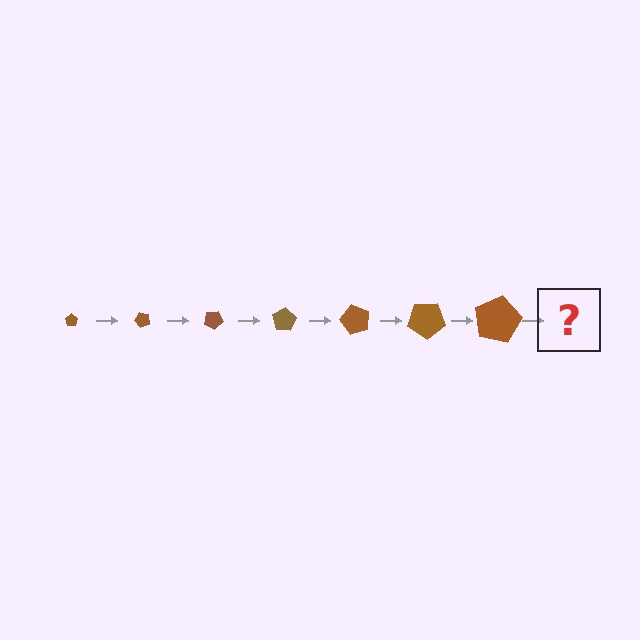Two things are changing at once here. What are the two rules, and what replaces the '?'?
The two rules are that the pentagon grows larger each step and it rotates 50 degrees each step. The '?' should be a pentagon, larger than the previous one and rotated 350 degrees from the start.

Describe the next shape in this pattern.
It should be a pentagon, larger than the previous one and rotated 350 degrees from the start.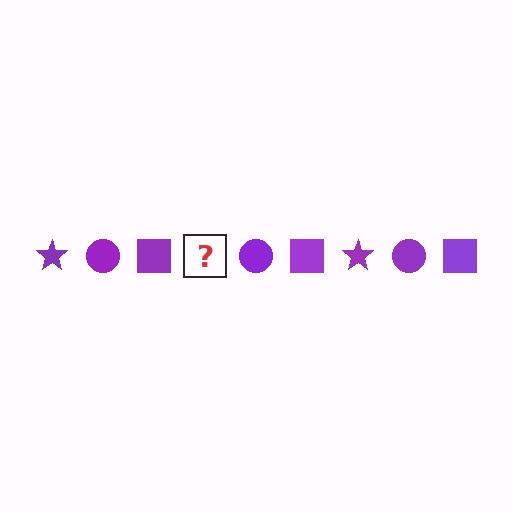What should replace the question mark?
The question mark should be replaced with a purple star.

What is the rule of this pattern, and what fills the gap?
The rule is that the pattern cycles through star, circle, square shapes in purple. The gap should be filled with a purple star.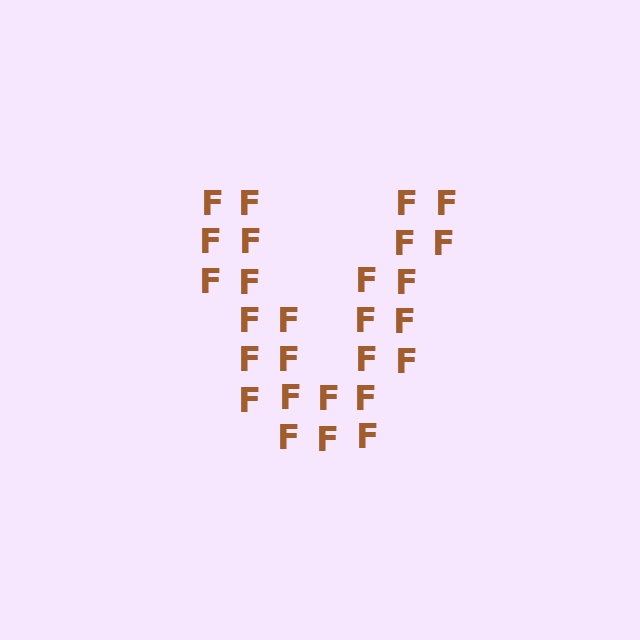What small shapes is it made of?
It is made of small letter F's.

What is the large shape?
The large shape is the letter V.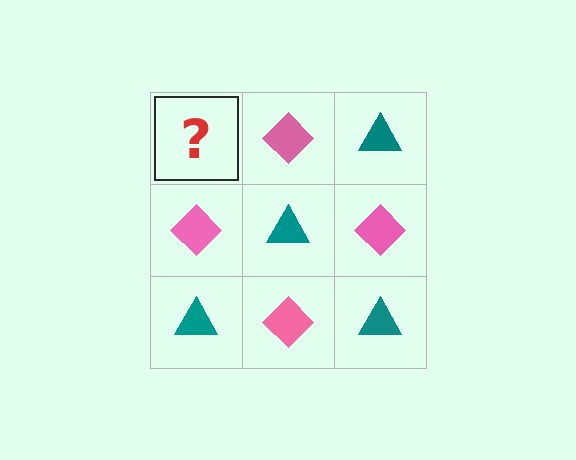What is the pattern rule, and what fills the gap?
The rule is that it alternates teal triangle and pink diamond in a checkerboard pattern. The gap should be filled with a teal triangle.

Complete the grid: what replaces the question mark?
The question mark should be replaced with a teal triangle.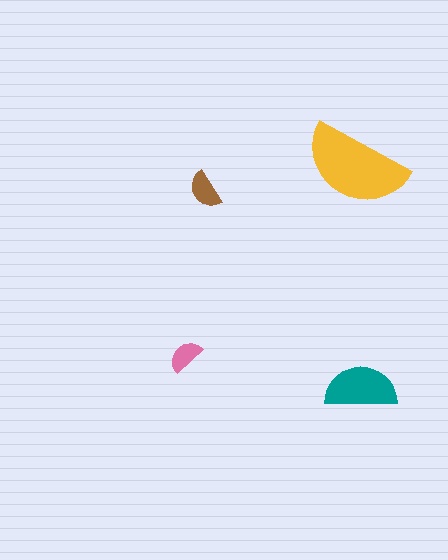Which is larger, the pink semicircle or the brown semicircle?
The brown one.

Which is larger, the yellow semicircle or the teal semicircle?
The yellow one.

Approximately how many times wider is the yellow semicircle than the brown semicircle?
About 2.5 times wider.